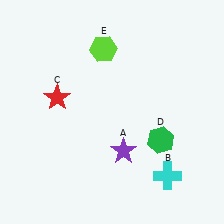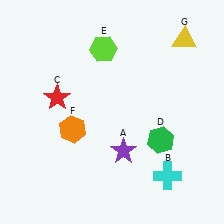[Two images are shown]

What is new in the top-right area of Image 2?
A yellow triangle (G) was added in the top-right area of Image 2.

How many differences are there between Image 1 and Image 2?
There are 2 differences between the two images.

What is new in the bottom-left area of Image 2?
An orange hexagon (F) was added in the bottom-left area of Image 2.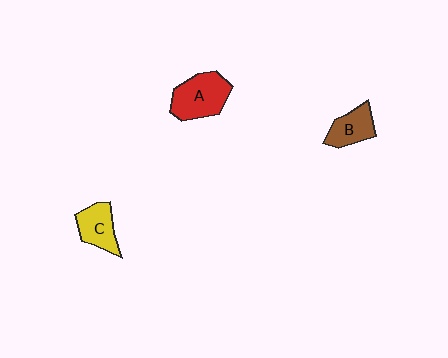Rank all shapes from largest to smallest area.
From largest to smallest: A (red), C (yellow), B (brown).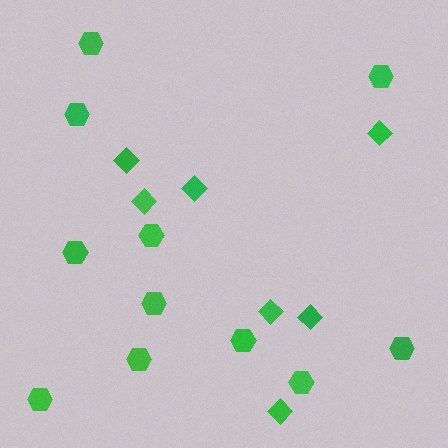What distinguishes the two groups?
There are 2 groups: one group of hexagons (11) and one group of diamonds (7).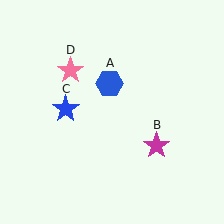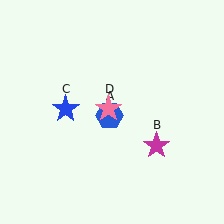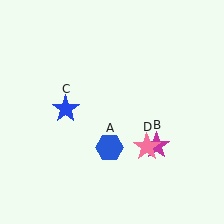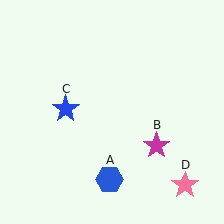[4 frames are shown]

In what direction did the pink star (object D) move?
The pink star (object D) moved down and to the right.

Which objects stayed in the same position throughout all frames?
Magenta star (object B) and blue star (object C) remained stationary.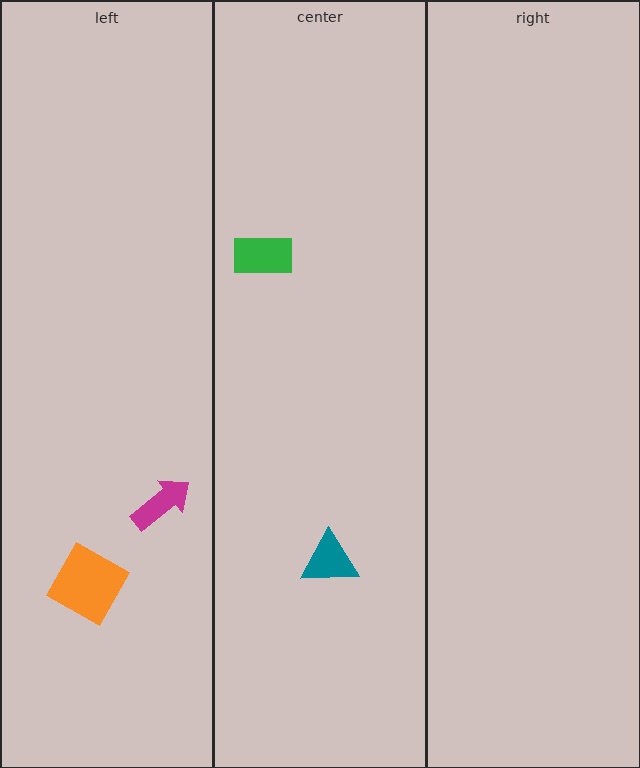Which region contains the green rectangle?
The center region.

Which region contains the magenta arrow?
The left region.